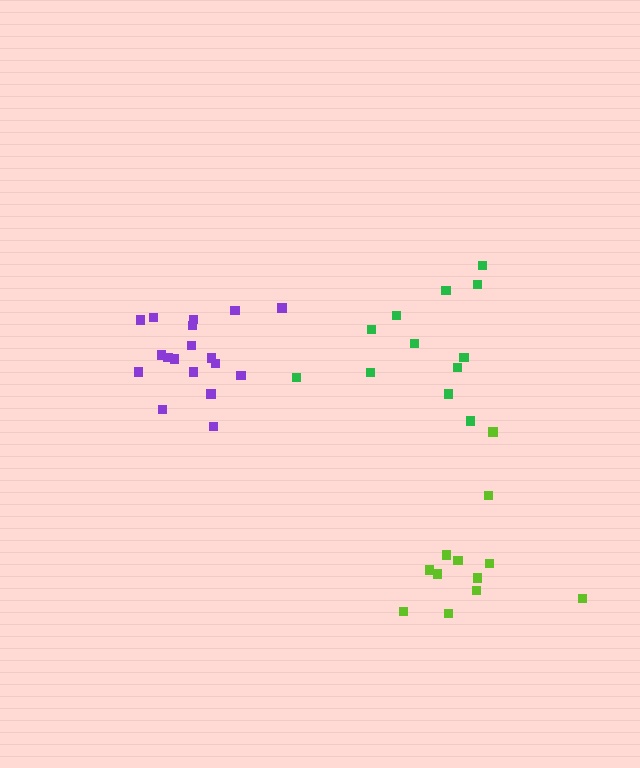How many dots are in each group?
Group 1: 18 dots, Group 2: 12 dots, Group 3: 12 dots (42 total).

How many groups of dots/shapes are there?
There are 3 groups.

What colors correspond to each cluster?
The clusters are colored: purple, green, lime.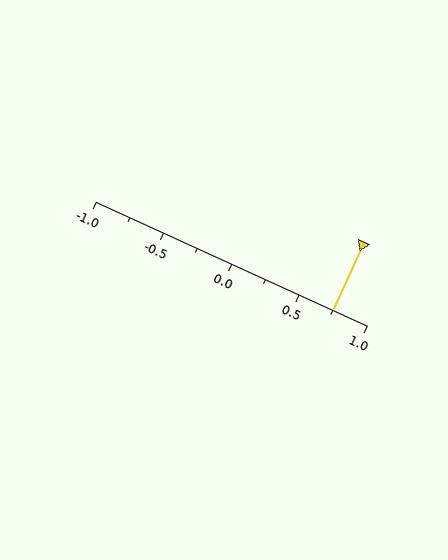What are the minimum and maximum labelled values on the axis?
The axis runs from -1.0 to 1.0.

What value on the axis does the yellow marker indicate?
The marker indicates approximately 0.75.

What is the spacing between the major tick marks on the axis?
The major ticks are spaced 0.5 apart.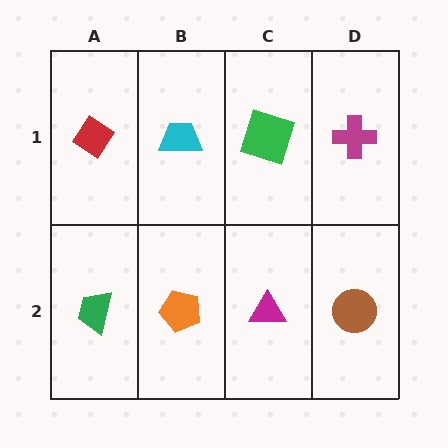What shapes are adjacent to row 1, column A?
A green trapezoid (row 2, column A), a cyan trapezoid (row 1, column B).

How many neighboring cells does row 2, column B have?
3.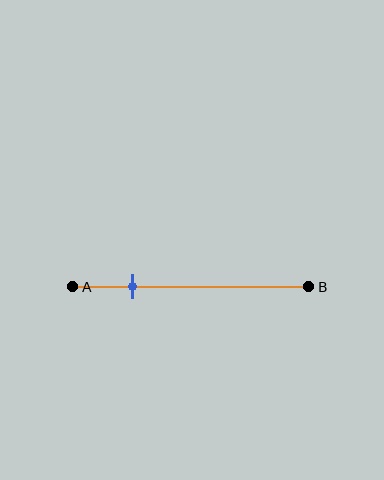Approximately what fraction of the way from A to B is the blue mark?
The blue mark is approximately 25% of the way from A to B.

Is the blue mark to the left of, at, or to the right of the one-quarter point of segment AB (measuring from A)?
The blue mark is approximately at the one-quarter point of segment AB.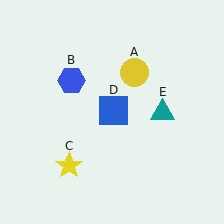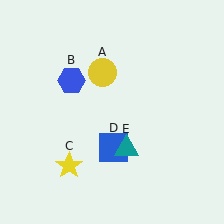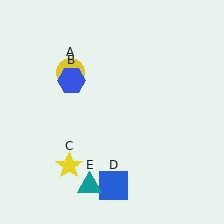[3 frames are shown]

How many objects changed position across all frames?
3 objects changed position: yellow circle (object A), blue square (object D), teal triangle (object E).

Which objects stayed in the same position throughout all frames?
Blue hexagon (object B) and yellow star (object C) remained stationary.